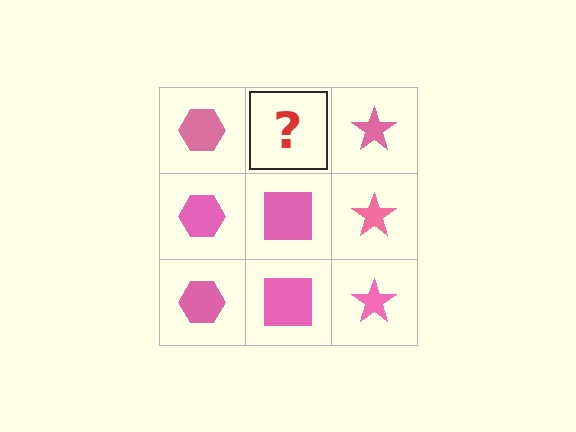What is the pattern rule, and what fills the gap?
The rule is that each column has a consistent shape. The gap should be filled with a pink square.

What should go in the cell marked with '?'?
The missing cell should contain a pink square.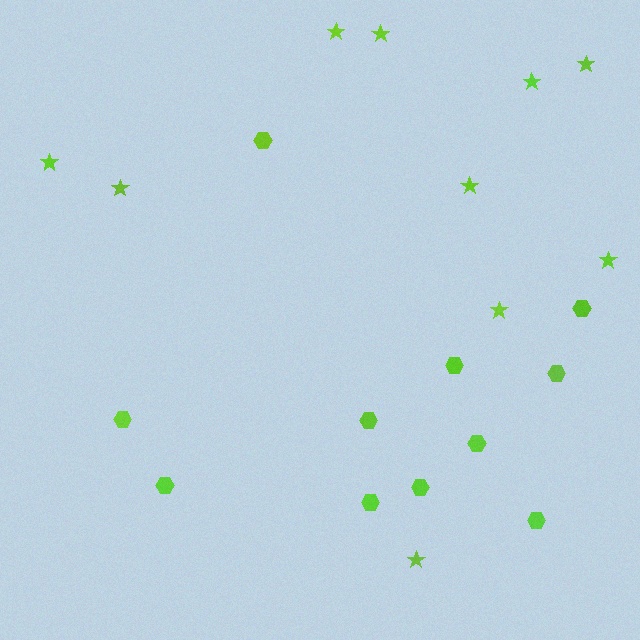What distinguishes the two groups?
There are 2 groups: one group of hexagons (11) and one group of stars (10).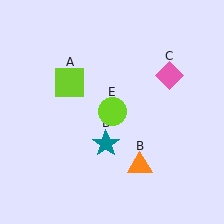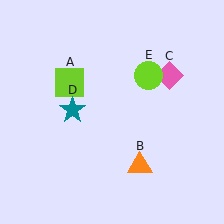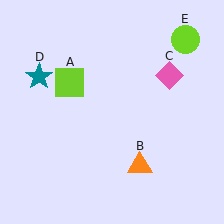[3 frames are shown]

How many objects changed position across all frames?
2 objects changed position: teal star (object D), lime circle (object E).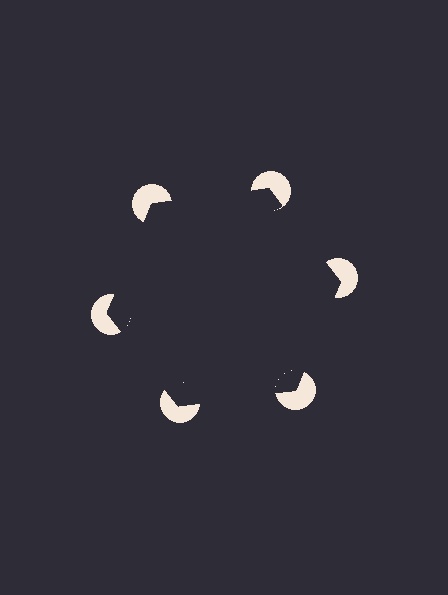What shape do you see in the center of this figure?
An illusory hexagon — its edges are inferred from the aligned wedge cuts in the pac-man discs, not physically drawn.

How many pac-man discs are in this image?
There are 6 — one at each vertex of the illusory hexagon.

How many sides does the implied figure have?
6 sides.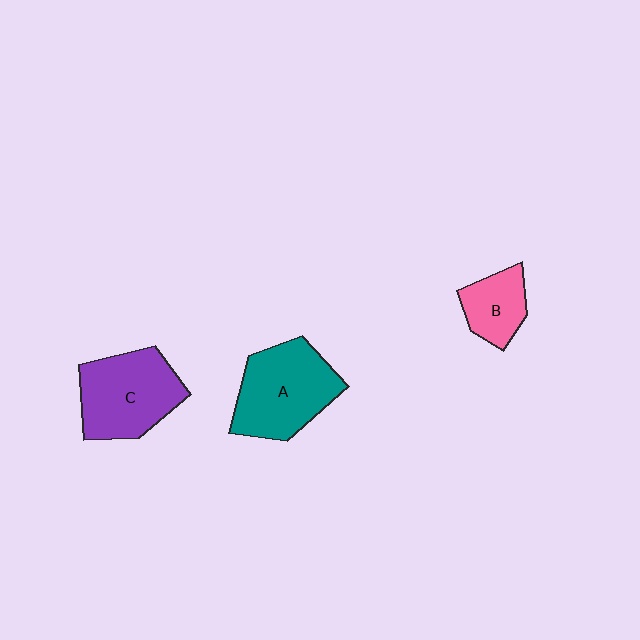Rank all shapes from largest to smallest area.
From largest to smallest: A (teal), C (purple), B (pink).